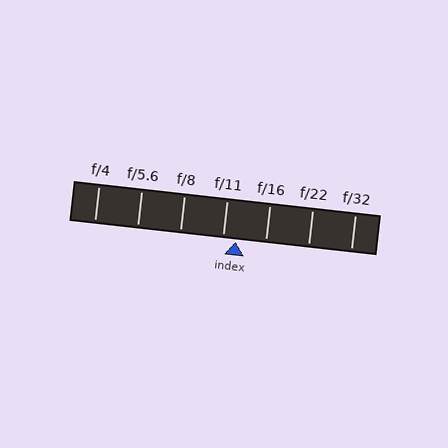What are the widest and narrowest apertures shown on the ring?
The widest aperture shown is f/4 and the narrowest is f/32.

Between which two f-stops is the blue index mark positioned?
The index mark is between f/11 and f/16.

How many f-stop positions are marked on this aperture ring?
There are 7 f-stop positions marked.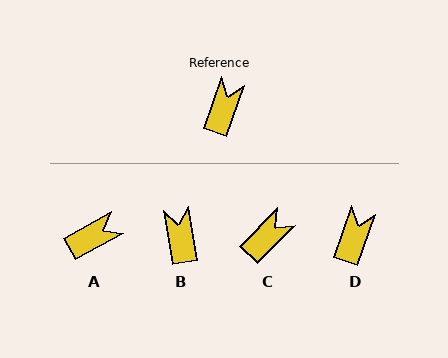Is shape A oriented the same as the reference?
No, it is off by about 42 degrees.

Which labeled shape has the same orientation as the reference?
D.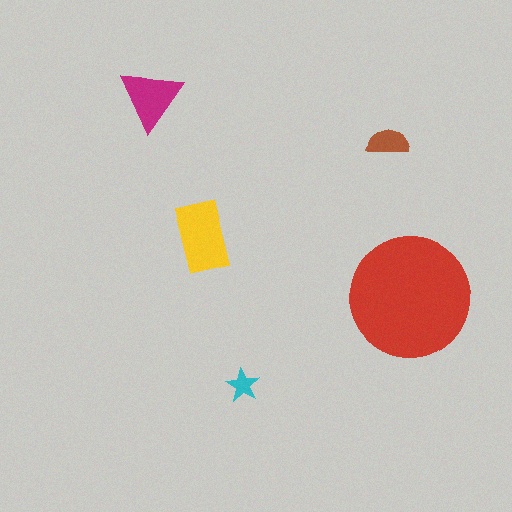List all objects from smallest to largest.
The cyan star, the brown semicircle, the magenta triangle, the yellow rectangle, the red circle.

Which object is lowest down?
The cyan star is bottommost.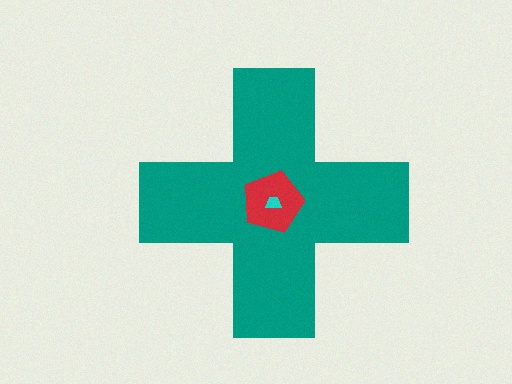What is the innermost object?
The cyan trapezoid.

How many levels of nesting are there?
3.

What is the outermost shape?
The teal cross.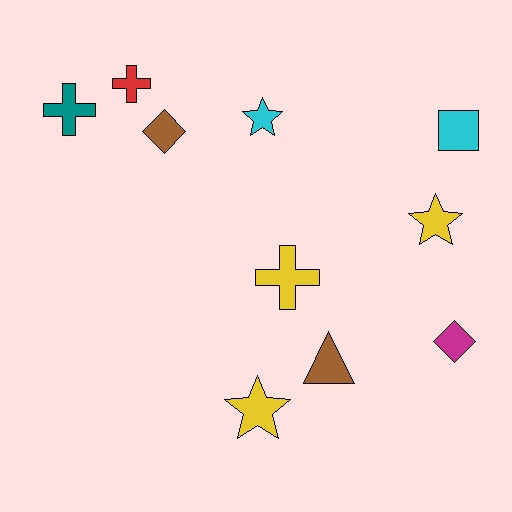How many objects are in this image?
There are 10 objects.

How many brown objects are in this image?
There are 2 brown objects.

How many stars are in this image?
There are 3 stars.